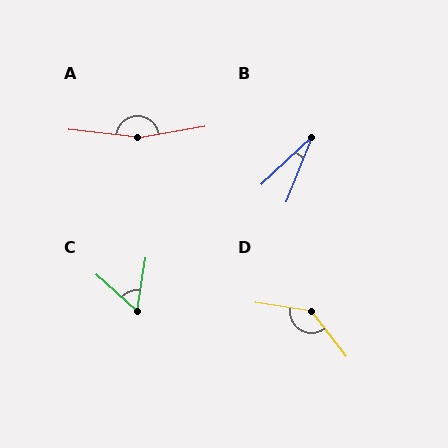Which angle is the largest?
A, at approximately 164 degrees.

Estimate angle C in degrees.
Approximately 57 degrees.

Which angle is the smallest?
B, at approximately 25 degrees.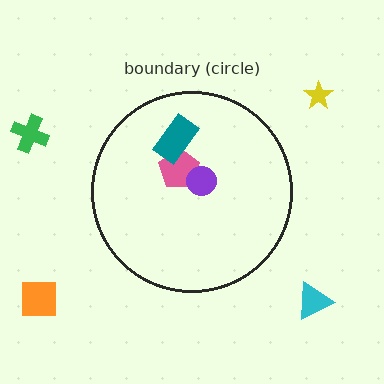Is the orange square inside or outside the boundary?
Outside.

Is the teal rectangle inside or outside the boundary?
Inside.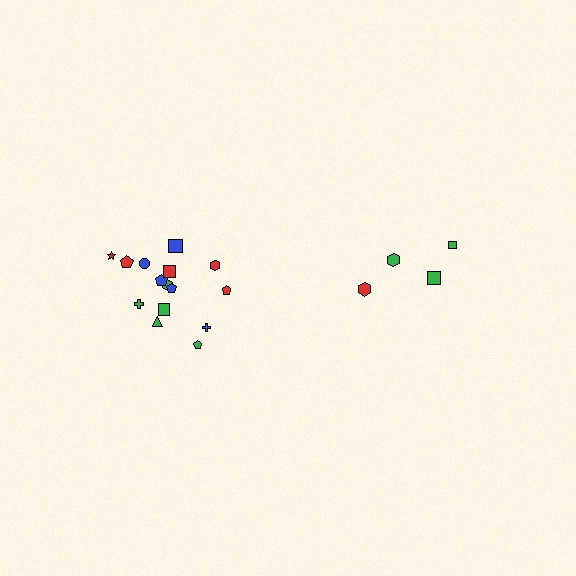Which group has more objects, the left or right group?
The left group.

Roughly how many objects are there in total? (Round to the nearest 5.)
Roughly 20 objects in total.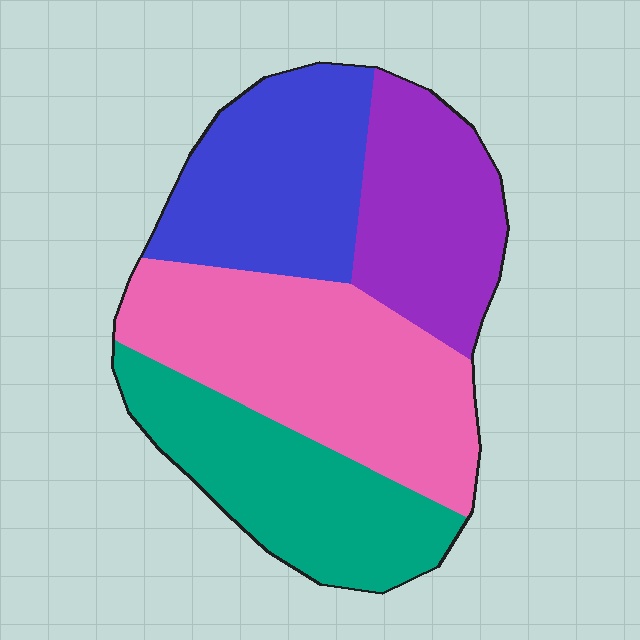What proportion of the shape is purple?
Purple takes up less than a quarter of the shape.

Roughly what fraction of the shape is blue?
Blue covers around 25% of the shape.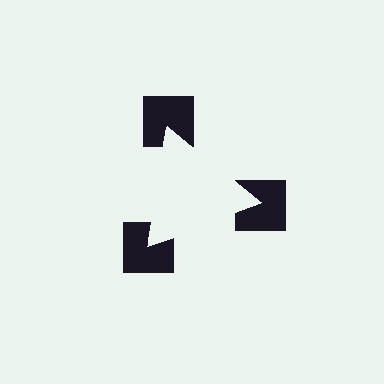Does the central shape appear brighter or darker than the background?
It typically appears slightly brighter than the background, even though no actual brightness change is drawn.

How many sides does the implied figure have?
3 sides.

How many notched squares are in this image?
There are 3 — one at each vertex of the illusory triangle.